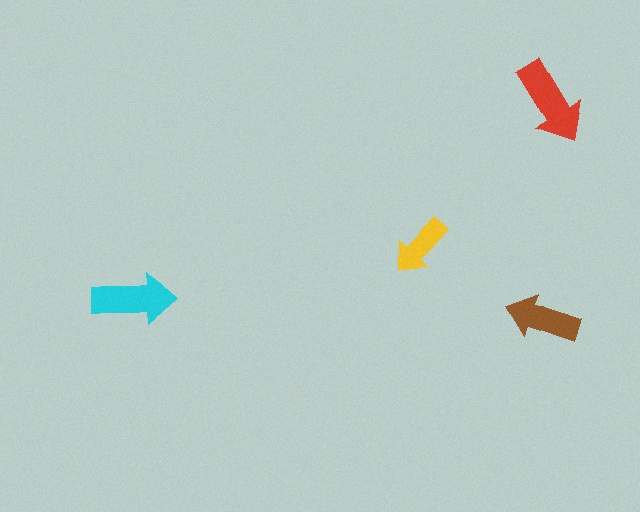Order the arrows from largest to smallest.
the red one, the cyan one, the brown one, the yellow one.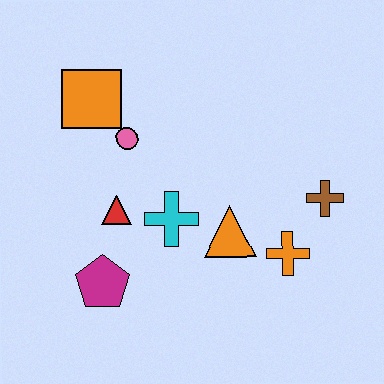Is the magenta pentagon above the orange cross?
No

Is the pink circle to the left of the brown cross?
Yes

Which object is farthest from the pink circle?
The brown cross is farthest from the pink circle.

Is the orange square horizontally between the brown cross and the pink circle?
No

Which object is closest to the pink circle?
The orange square is closest to the pink circle.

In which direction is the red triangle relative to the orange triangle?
The red triangle is to the left of the orange triangle.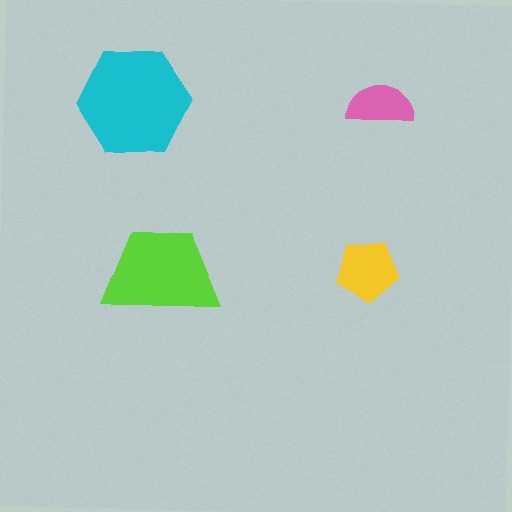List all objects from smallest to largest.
The pink semicircle, the yellow pentagon, the lime trapezoid, the cyan hexagon.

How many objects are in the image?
There are 4 objects in the image.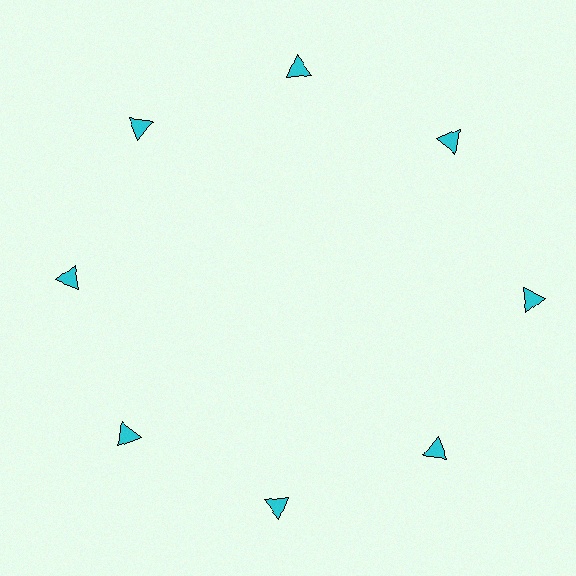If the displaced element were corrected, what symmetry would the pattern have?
It would have 8-fold rotational symmetry — the pattern would map onto itself every 45 degrees.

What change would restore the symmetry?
The symmetry would be restored by moving it inward, back onto the ring so that all 8 triangles sit at equal angles and equal distance from the center.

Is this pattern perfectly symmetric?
No. The 8 cyan triangles are arranged in a ring, but one element near the 3 o'clock position is pushed outward from the center, breaking the 8-fold rotational symmetry.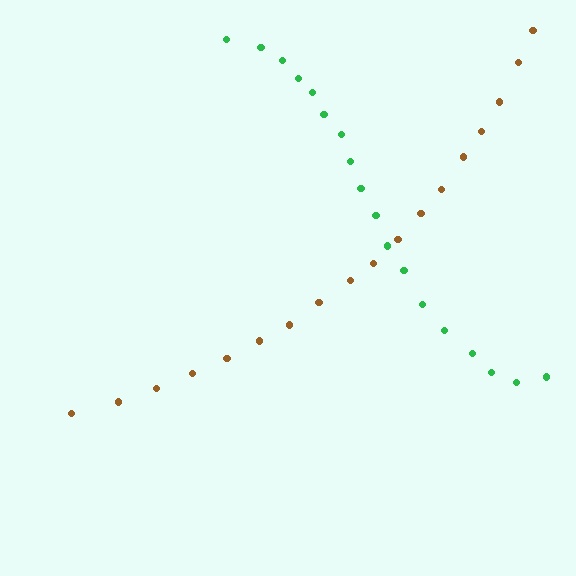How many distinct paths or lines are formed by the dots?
There are 2 distinct paths.